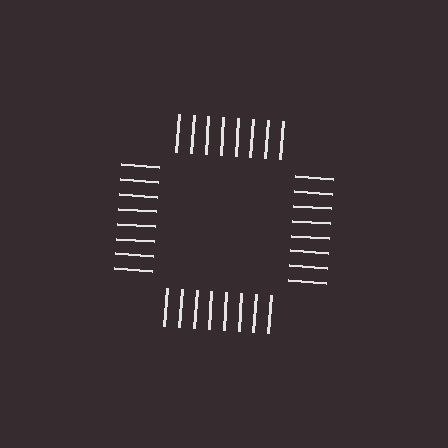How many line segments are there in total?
32 — 8 along each of the 4 edges.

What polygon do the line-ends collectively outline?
An illusory square — the line segments terminate on its edges but no continuous stroke is drawn.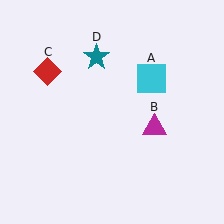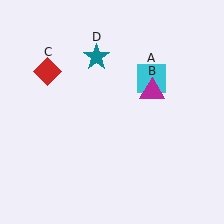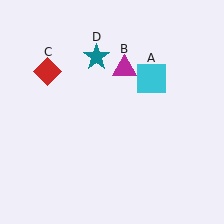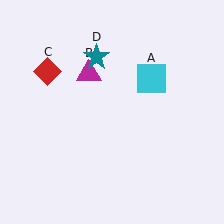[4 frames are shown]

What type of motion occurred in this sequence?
The magenta triangle (object B) rotated counterclockwise around the center of the scene.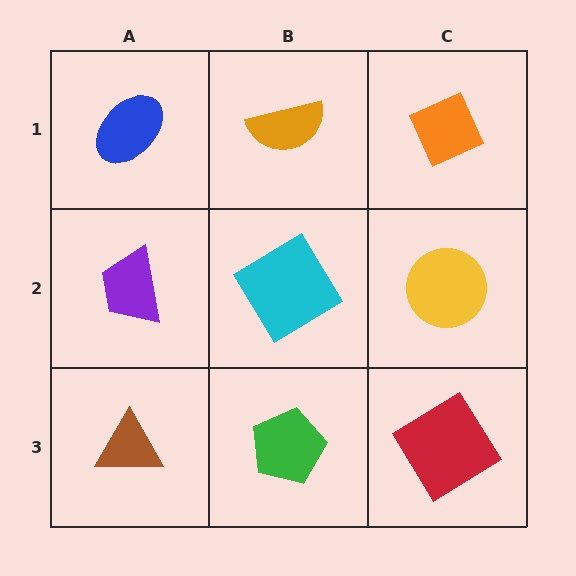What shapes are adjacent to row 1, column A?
A purple trapezoid (row 2, column A), an orange semicircle (row 1, column B).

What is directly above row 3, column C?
A yellow circle.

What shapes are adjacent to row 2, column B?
An orange semicircle (row 1, column B), a green pentagon (row 3, column B), a purple trapezoid (row 2, column A), a yellow circle (row 2, column C).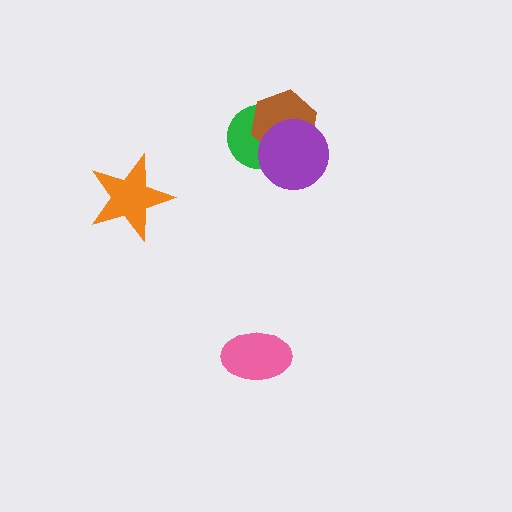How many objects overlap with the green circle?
2 objects overlap with the green circle.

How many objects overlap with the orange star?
0 objects overlap with the orange star.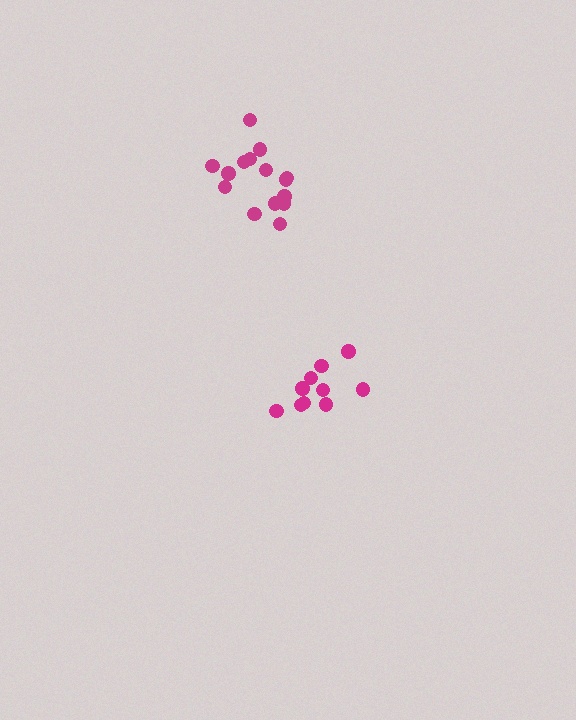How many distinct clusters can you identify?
There are 2 distinct clusters.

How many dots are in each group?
Group 1: 15 dots, Group 2: 10 dots (25 total).